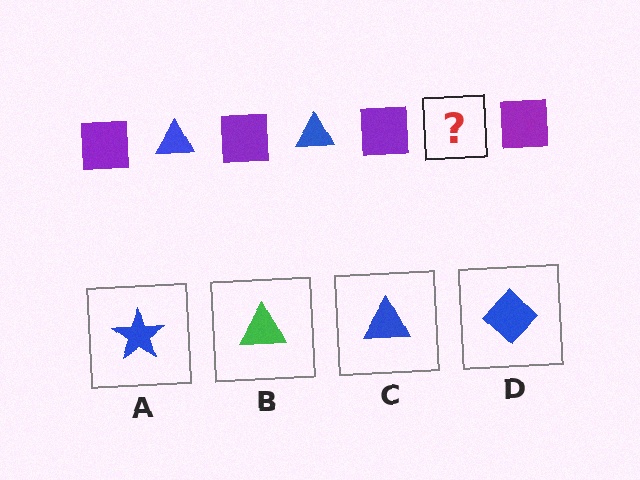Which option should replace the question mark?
Option C.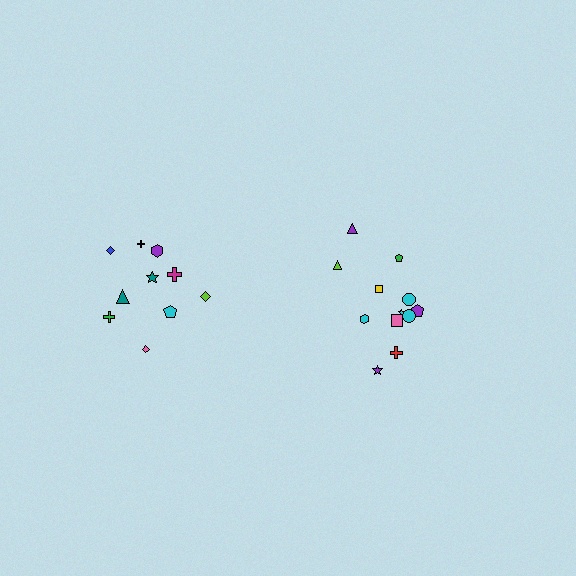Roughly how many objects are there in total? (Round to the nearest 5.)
Roughly 20 objects in total.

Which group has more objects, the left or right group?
The right group.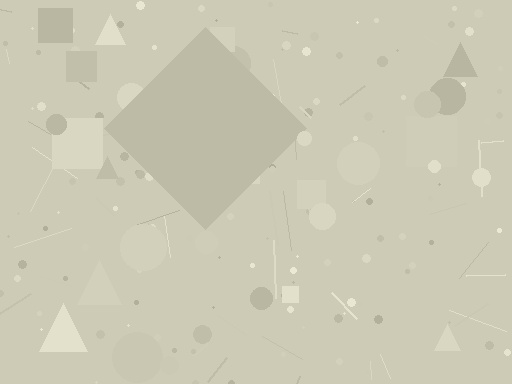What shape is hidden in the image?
A diamond is hidden in the image.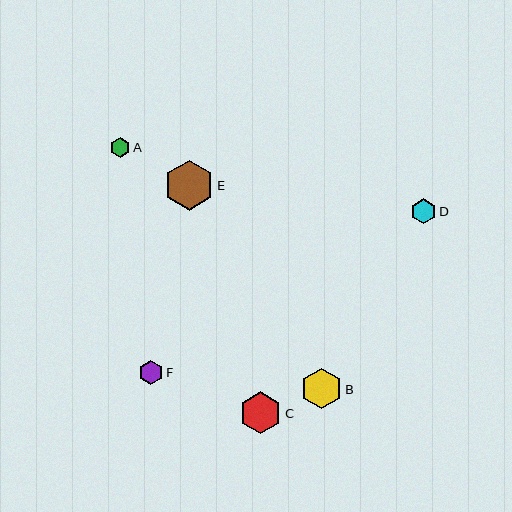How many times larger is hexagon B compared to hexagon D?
Hexagon B is approximately 1.7 times the size of hexagon D.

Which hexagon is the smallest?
Hexagon A is the smallest with a size of approximately 20 pixels.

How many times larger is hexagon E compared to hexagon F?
Hexagon E is approximately 2.1 times the size of hexagon F.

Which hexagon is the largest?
Hexagon E is the largest with a size of approximately 50 pixels.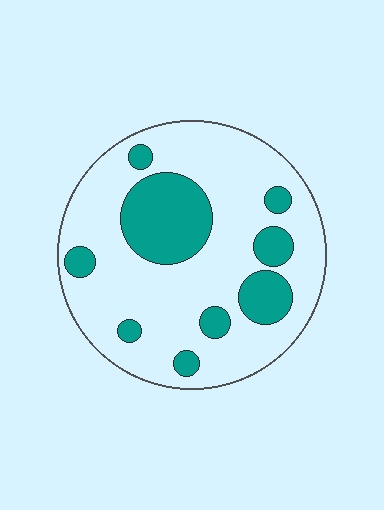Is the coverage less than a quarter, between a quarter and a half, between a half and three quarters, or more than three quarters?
Less than a quarter.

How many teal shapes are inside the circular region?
9.